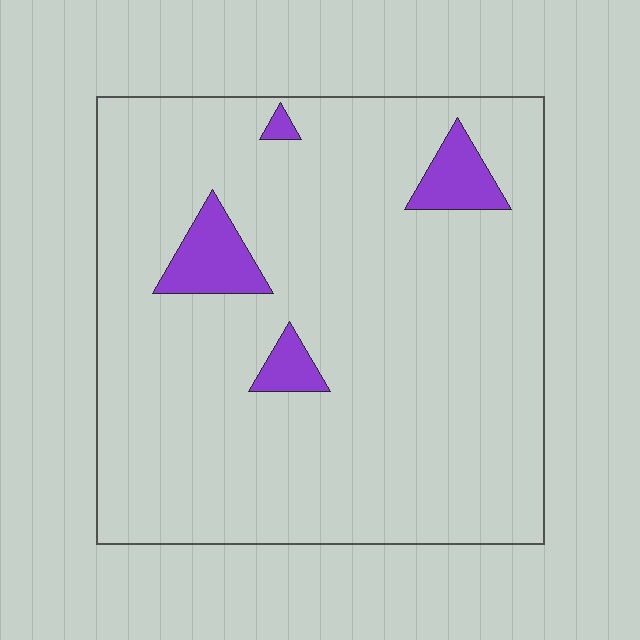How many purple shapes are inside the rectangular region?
4.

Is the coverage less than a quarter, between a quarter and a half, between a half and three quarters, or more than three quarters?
Less than a quarter.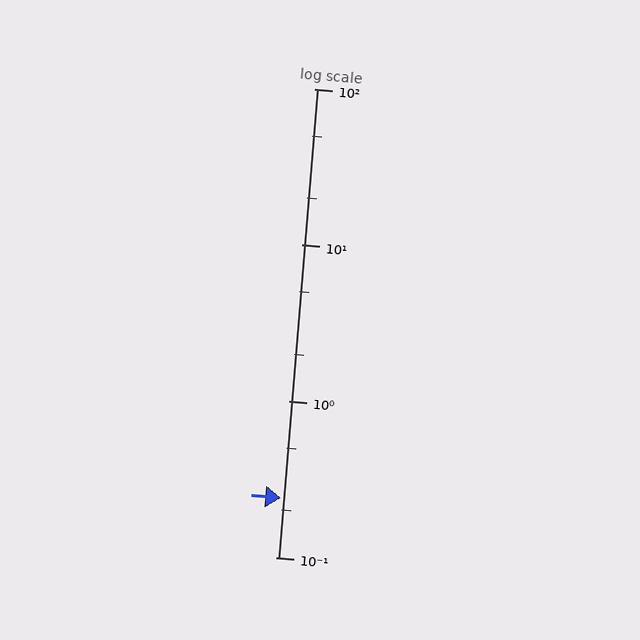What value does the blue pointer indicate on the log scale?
The pointer indicates approximately 0.24.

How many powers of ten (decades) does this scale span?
The scale spans 3 decades, from 0.1 to 100.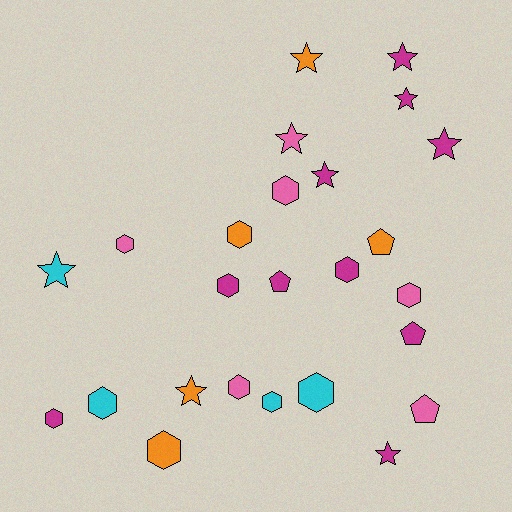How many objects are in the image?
There are 25 objects.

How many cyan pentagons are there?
There are no cyan pentagons.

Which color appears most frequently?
Magenta, with 10 objects.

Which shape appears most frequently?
Hexagon, with 12 objects.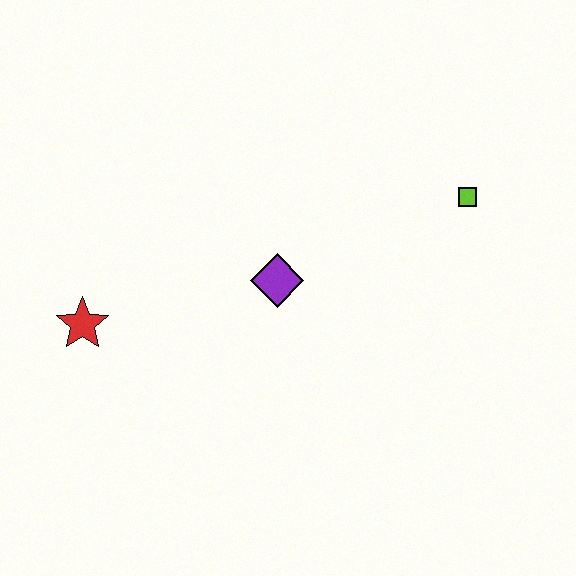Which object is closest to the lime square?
The purple diamond is closest to the lime square.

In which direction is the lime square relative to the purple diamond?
The lime square is to the right of the purple diamond.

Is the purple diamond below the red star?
No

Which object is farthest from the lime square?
The red star is farthest from the lime square.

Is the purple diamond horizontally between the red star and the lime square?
Yes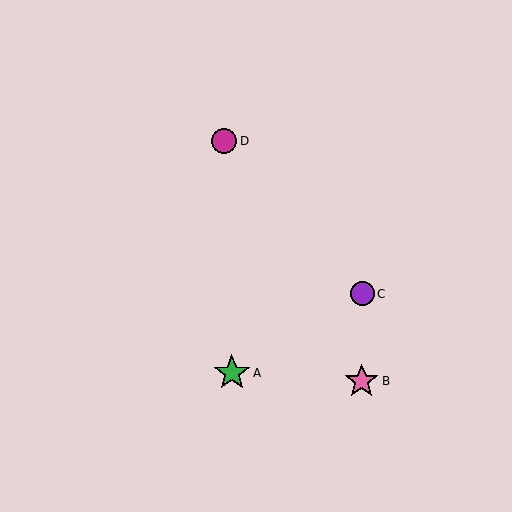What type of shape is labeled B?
Shape B is a pink star.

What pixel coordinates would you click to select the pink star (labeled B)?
Click at (362, 381) to select the pink star B.